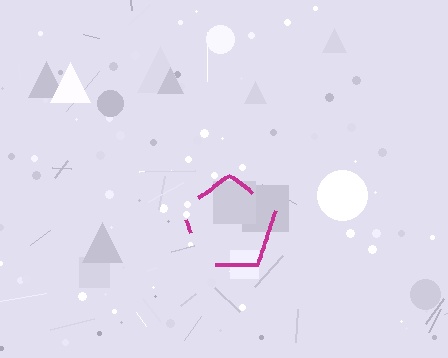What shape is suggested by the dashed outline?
The dashed outline suggests a pentagon.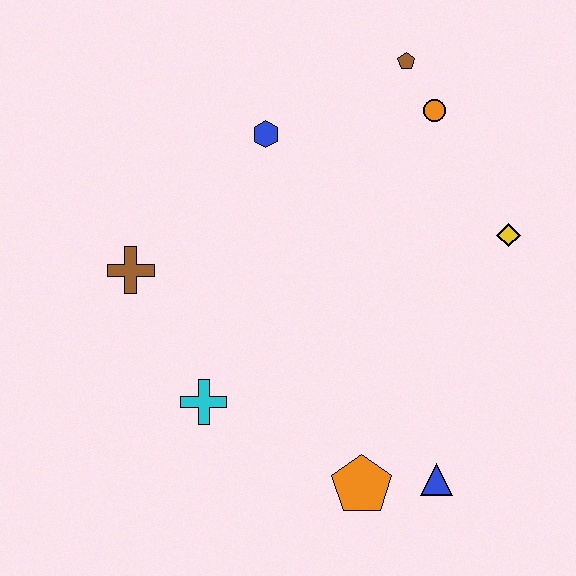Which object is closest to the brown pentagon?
The orange circle is closest to the brown pentagon.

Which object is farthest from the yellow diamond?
The brown cross is farthest from the yellow diamond.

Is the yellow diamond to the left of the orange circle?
No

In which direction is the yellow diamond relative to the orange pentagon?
The yellow diamond is above the orange pentagon.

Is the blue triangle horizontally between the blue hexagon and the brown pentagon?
No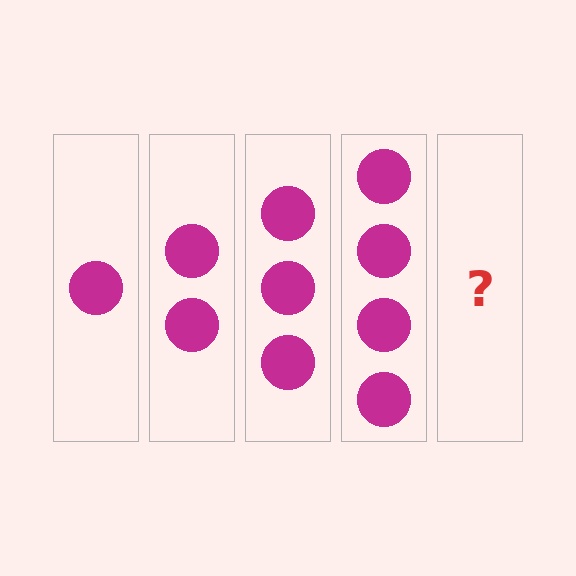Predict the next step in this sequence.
The next step is 5 circles.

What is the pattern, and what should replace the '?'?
The pattern is that each step adds one more circle. The '?' should be 5 circles.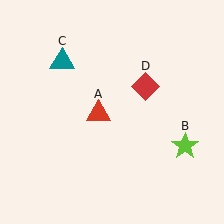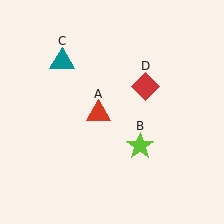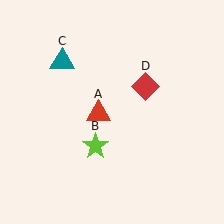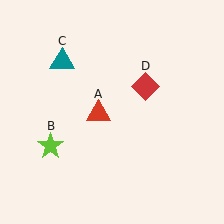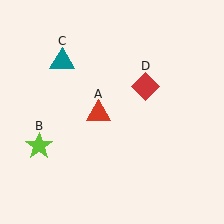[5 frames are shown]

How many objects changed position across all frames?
1 object changed position: lime star (object B).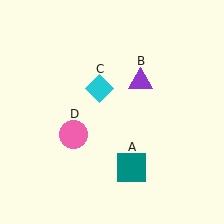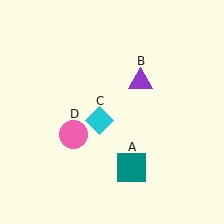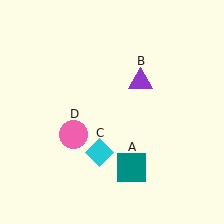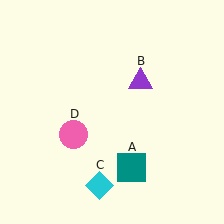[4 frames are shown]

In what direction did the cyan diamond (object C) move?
The cyan diamond (object C) moved down.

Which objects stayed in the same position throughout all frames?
Teal square (object A) and purple triangle (object B) and pink circle (object D) remained stationary.